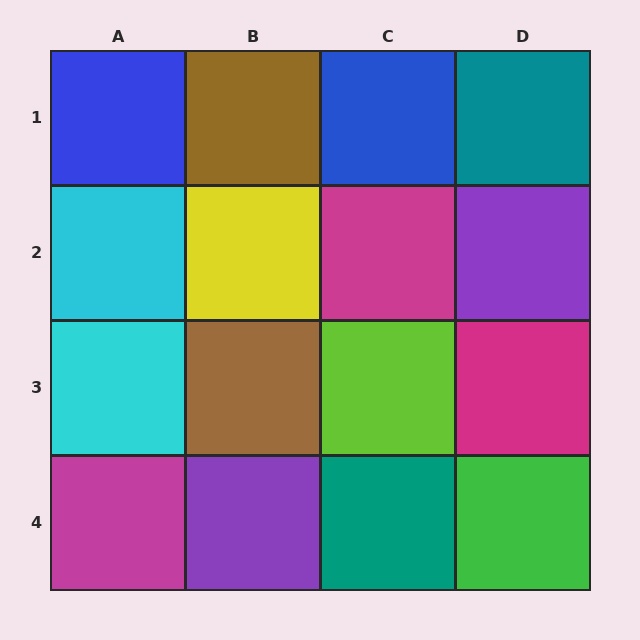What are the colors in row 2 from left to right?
Cyan, yellow, magenta, purple.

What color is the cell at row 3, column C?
Lime.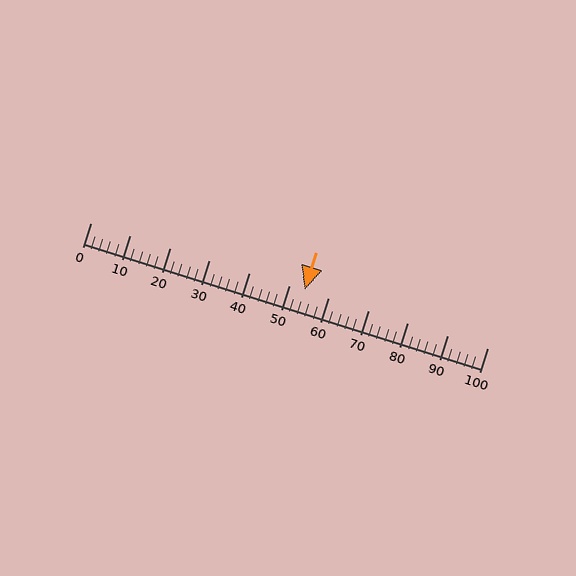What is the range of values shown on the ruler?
The ruler shows values from 0 to 100.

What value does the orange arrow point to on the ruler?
The orange arrow points to approximately 54.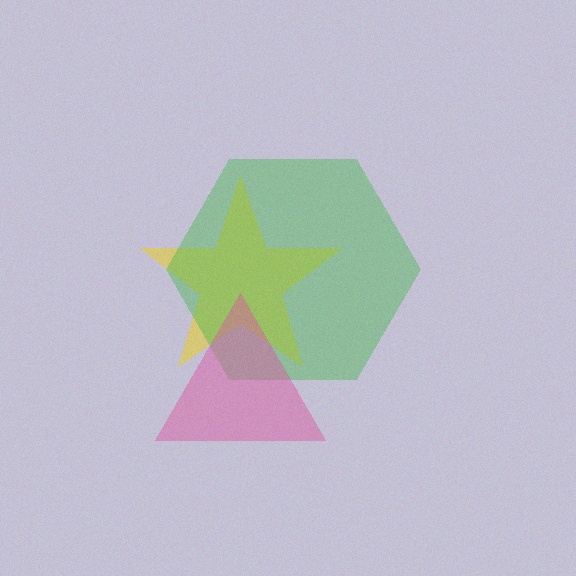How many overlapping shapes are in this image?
There are 3 overlapping shapes in the image.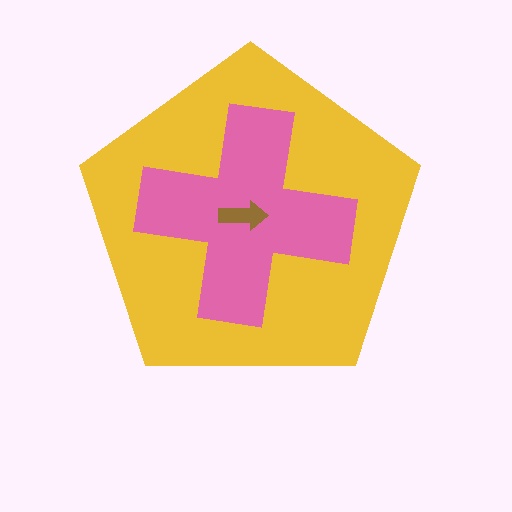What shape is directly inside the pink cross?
The brown arrow.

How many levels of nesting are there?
3.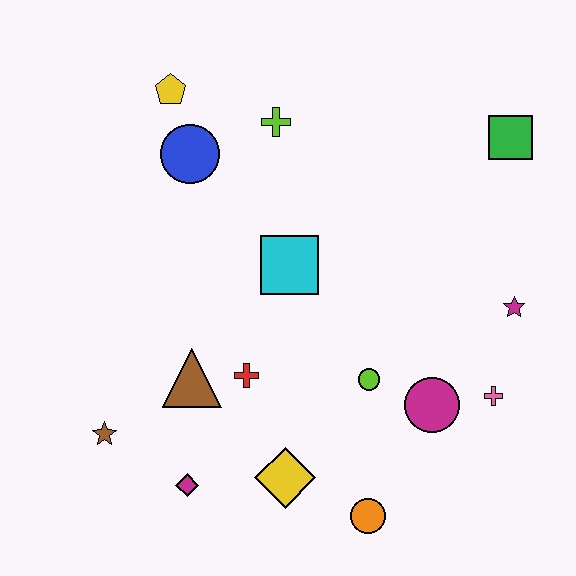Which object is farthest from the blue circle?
The orange circle is farthest from the blue circle.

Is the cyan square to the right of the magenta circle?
No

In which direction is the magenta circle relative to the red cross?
The magenta circle is to the right of the red cross.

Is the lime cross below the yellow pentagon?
Yes